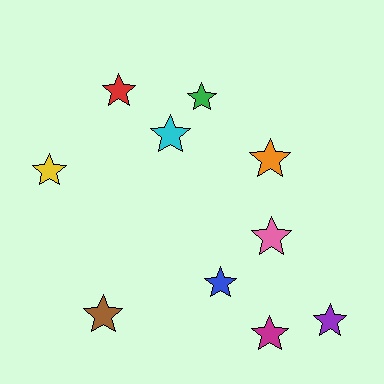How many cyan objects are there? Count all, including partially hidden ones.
There is 1 cyan object.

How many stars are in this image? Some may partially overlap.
There are 10 stars.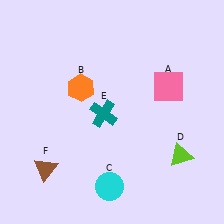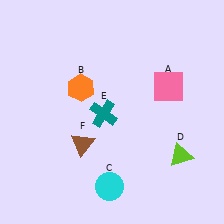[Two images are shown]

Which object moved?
The brown triangle (F) moved right.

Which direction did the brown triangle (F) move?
The brown triangle (F) moved right.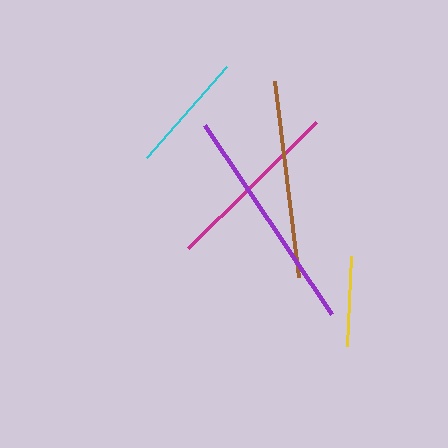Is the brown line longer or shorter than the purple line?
The purple line is longer than the brown line.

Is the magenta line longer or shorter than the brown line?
The brown line is longer than the magenta line.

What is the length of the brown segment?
The brown segment is approximately 197 pixels long.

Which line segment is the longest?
The purple line is the longest at approximately 228 pixels.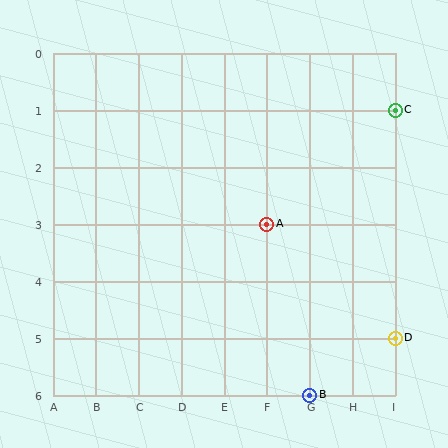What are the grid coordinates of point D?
Point D is at grid coordinates (I, 5).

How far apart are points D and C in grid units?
Points D and C are 4 rows apart.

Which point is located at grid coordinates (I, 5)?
Point D is at (I, 5).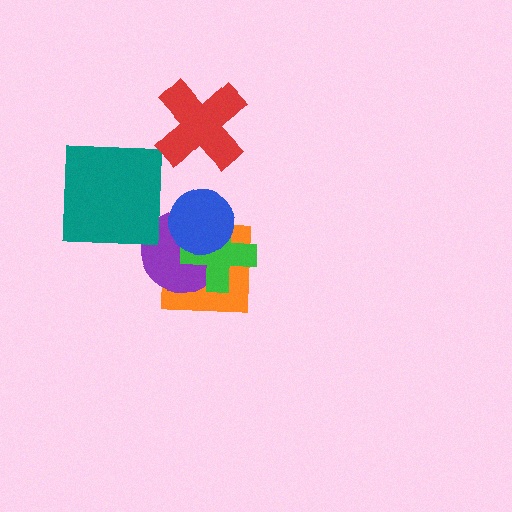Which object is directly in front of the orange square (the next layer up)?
The purple circle is directly in front of the orange square.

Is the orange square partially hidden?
Yes, it is partially covered by another shape.